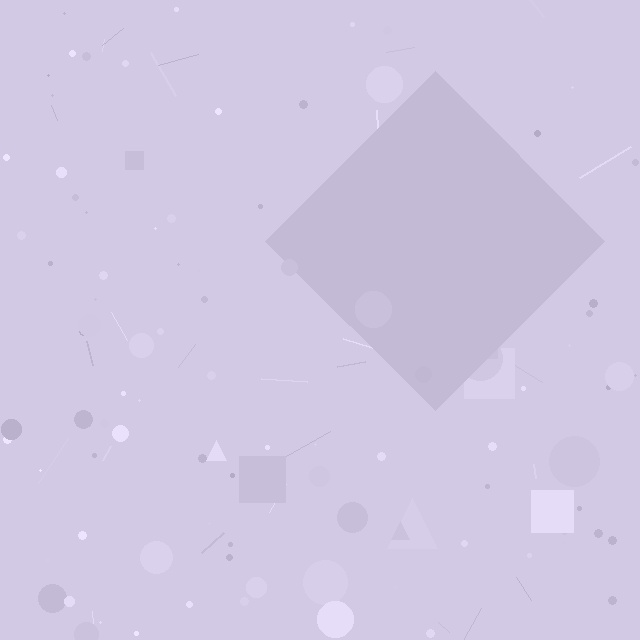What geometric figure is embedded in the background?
A diamond is embedded in the background.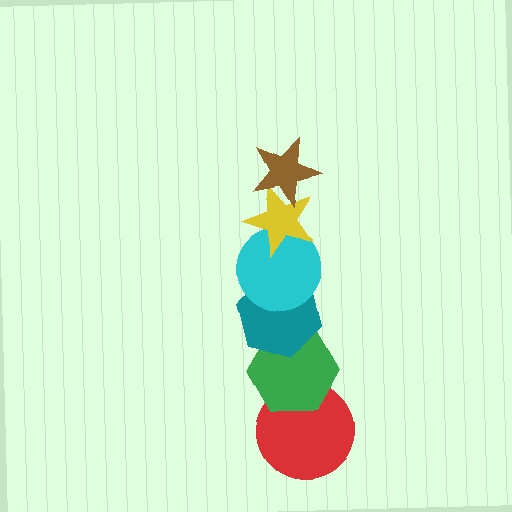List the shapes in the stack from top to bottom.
From top to bottom: the brown star, the yellow star, the cyan circle, the teal hexagon, the green hexagon, the red circle.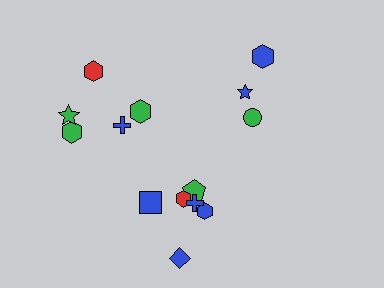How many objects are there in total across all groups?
There are 14 objects.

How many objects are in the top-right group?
There are 3 objects.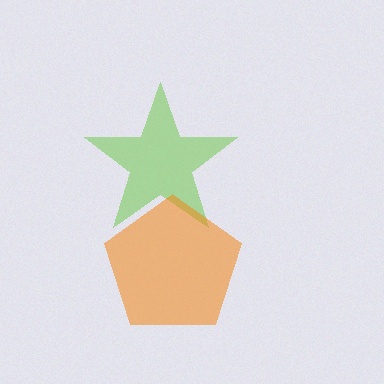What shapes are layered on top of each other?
The layered shapes are: a lime star, an orange pentagon.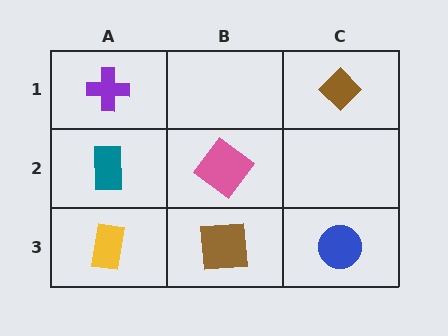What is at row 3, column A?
A yellow rectangle.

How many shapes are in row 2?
2 shapes.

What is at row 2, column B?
A pink diamond.